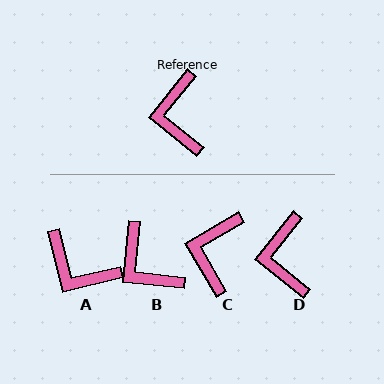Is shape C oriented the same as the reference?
No, it is off by about 21 degrees.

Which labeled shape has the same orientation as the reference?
D.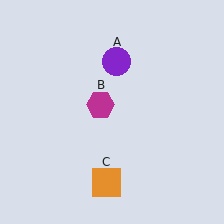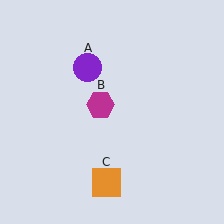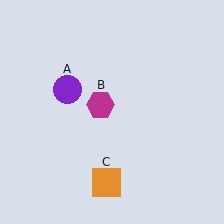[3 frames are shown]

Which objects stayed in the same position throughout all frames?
Magenta hexagon (object B) and orange square (object C) remained stationary.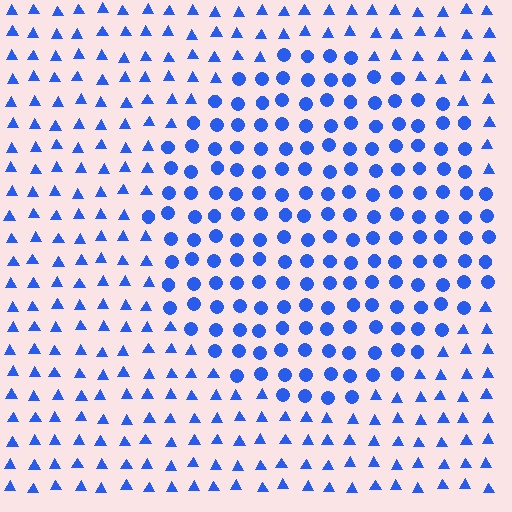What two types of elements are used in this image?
The image uses circles inside the circle region and triangles outside it.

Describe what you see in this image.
The image is filled with small blue elements arranged in a uniform grid. A circle-shaped region contains circles, while the surrounding area contains triangles. The boundary is defined purely by the change in element shape.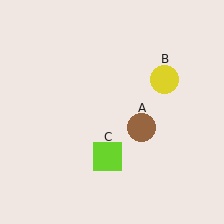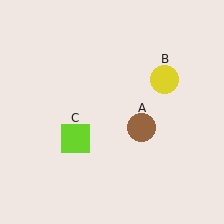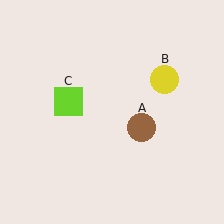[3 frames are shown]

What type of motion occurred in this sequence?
The lime square (object C) rotated clockwise around the center of the scene.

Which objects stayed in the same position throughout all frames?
Brown circle (object A) and yellow circle (object B) remained stationary.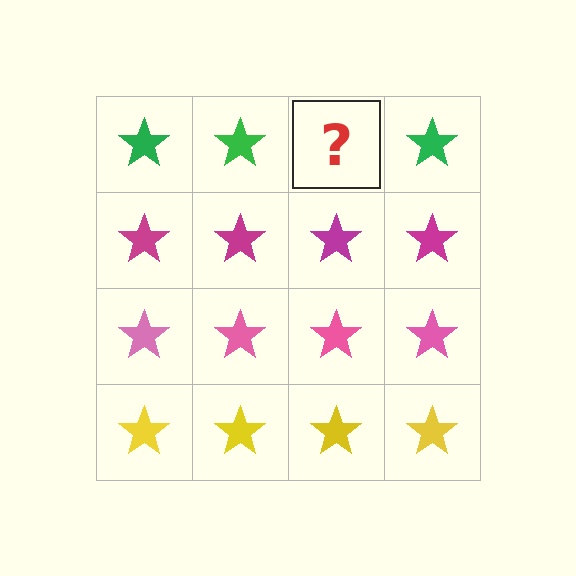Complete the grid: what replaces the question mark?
The question mark should be replaced with a green star.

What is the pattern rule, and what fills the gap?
The rule is that each row has a consistent color. The gap should be filled with a green star.